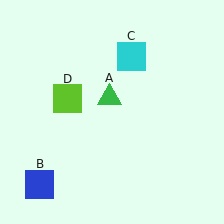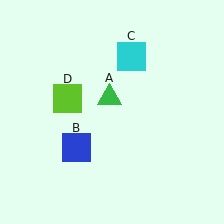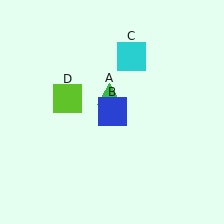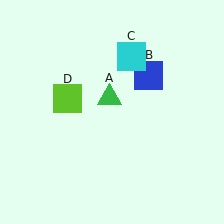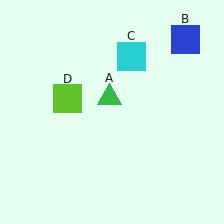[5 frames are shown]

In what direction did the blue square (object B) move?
The blue square (object B) moved up and to the right.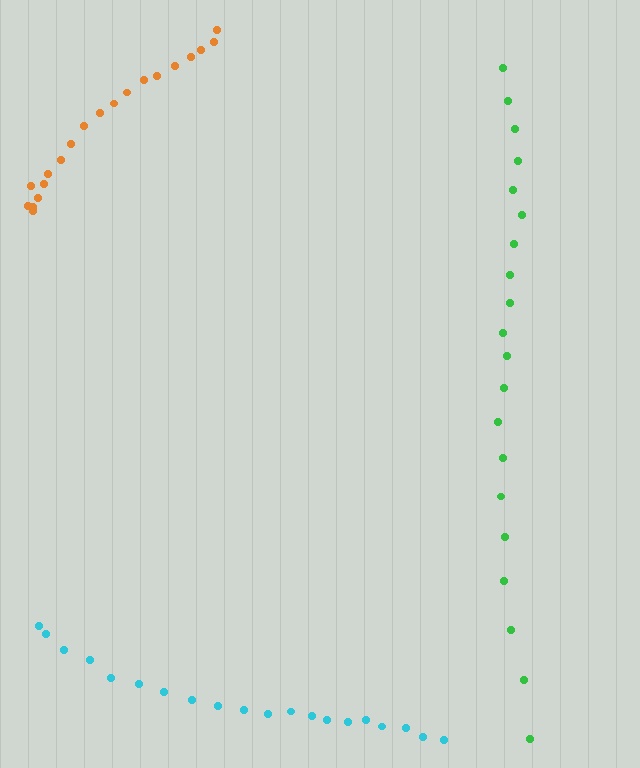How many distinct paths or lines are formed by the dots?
There are 3 distinct paths.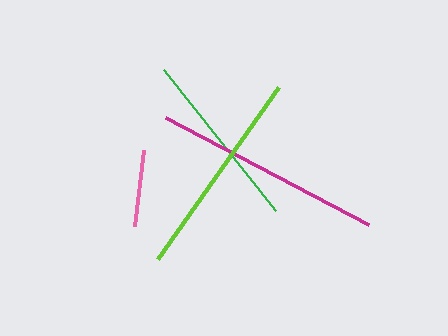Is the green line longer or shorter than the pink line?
The green line is longer than the pink line.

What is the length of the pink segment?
The pink segment is approximately 77 pixels long.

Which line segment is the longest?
The magenta line is the longest at approximately 229 pixels.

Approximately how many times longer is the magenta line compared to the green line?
The magenta line is approximately 1.3 times the length of the green line.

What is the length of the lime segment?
The lime segment is approximately 209 pixels long.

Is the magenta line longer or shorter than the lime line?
The magenta line is longer than the lime line.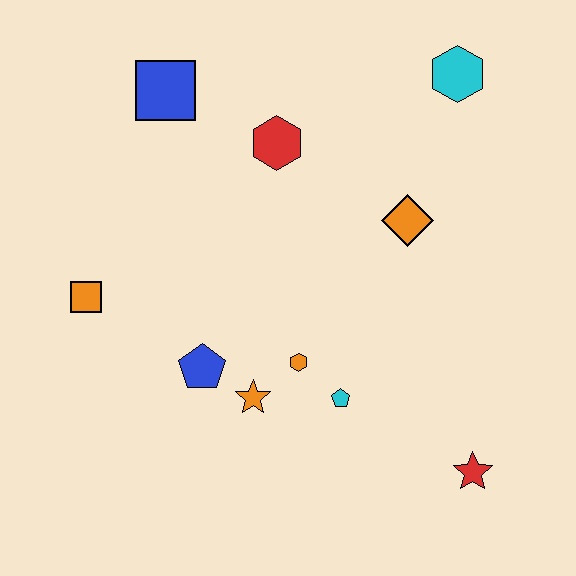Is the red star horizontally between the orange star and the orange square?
No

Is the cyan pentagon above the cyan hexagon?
No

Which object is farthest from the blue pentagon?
The cyan hexagon is farthest from the blue pentagon.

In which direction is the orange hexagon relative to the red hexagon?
The orange hexagon is below the red hexagon.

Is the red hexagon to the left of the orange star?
No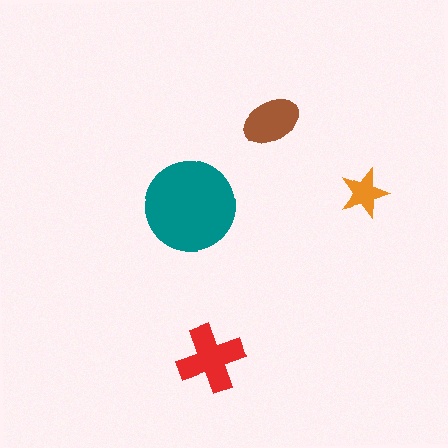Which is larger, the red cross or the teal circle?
The teal circle.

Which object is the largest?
The teal circle.